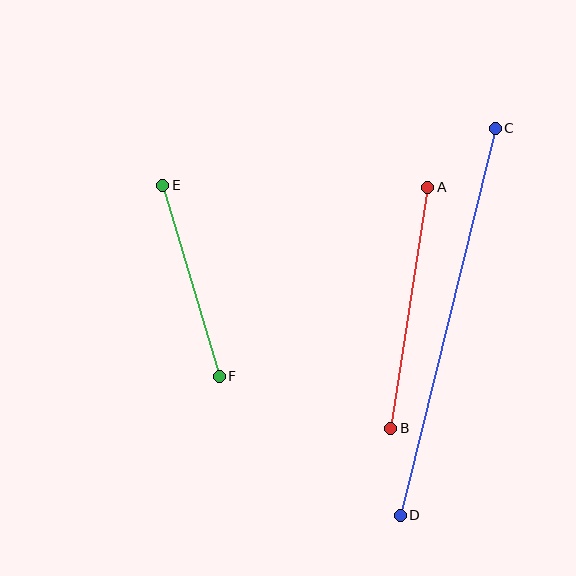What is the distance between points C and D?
The distance is approximately 399 pixels.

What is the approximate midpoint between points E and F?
The midpoint is at approximately (191, 281) pixels.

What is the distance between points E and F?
The distance is approximately 199 pixels.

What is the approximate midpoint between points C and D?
The midpoint is at approximately (448, 322) pixels.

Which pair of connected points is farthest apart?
Points C and D are farthest apart.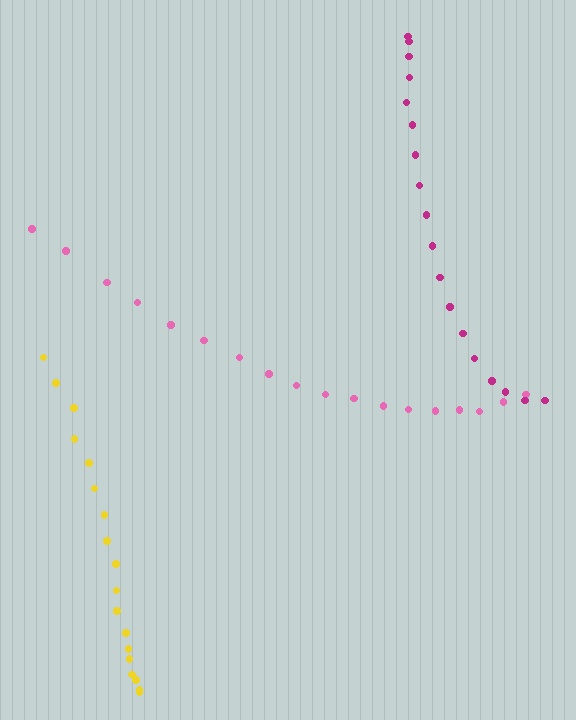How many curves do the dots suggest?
There are 3 distinct paths.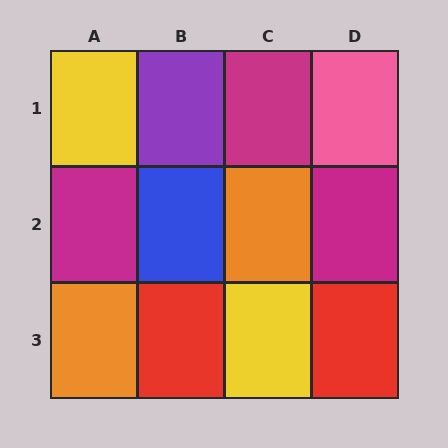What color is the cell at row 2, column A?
Magenta.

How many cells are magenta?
3 cells are magenta.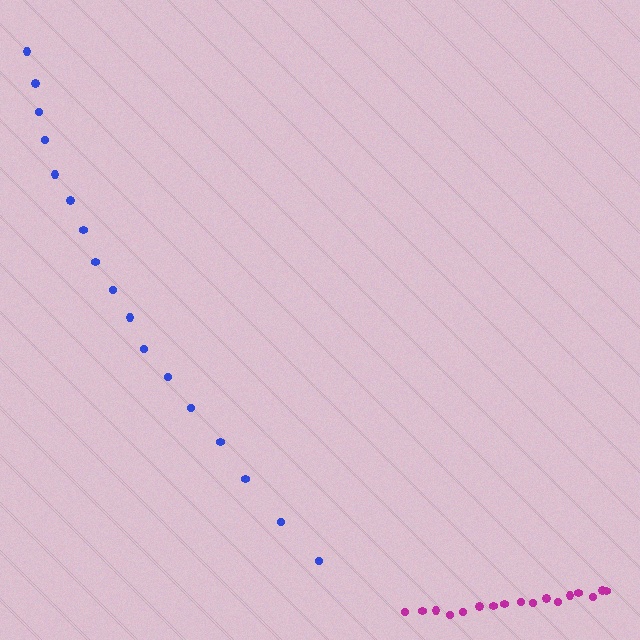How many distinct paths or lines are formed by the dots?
There are 2 distinct paths.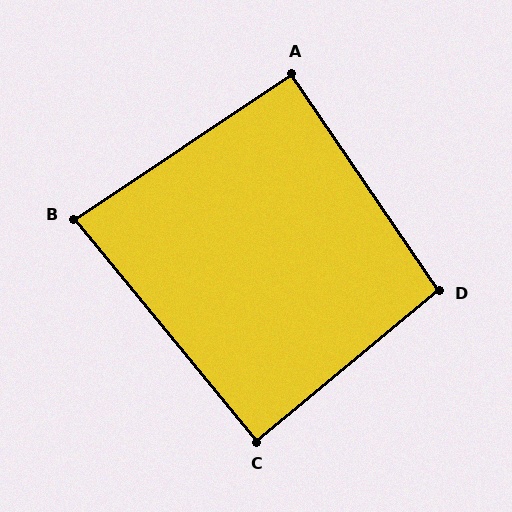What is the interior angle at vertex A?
Approximately 90 degrees (approximately right).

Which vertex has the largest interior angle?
D, at approximately 96 degrees.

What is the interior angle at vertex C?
Approximately 90 degrees (approximately right).